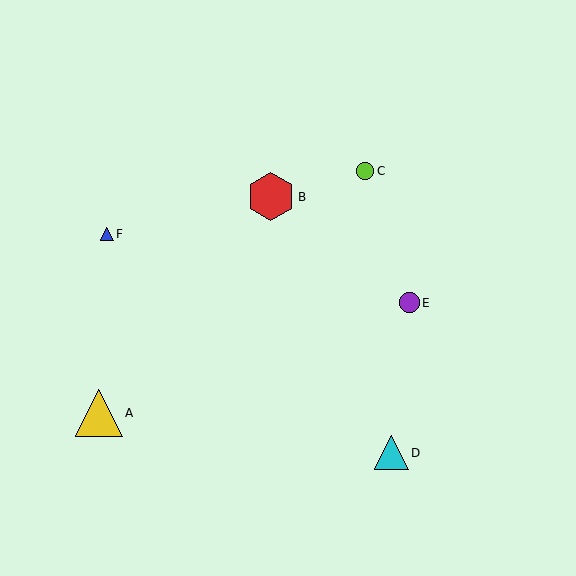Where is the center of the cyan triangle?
The center of the cyan triangle is at (392, 453).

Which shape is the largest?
The red hexagon (labeled B) is the largest.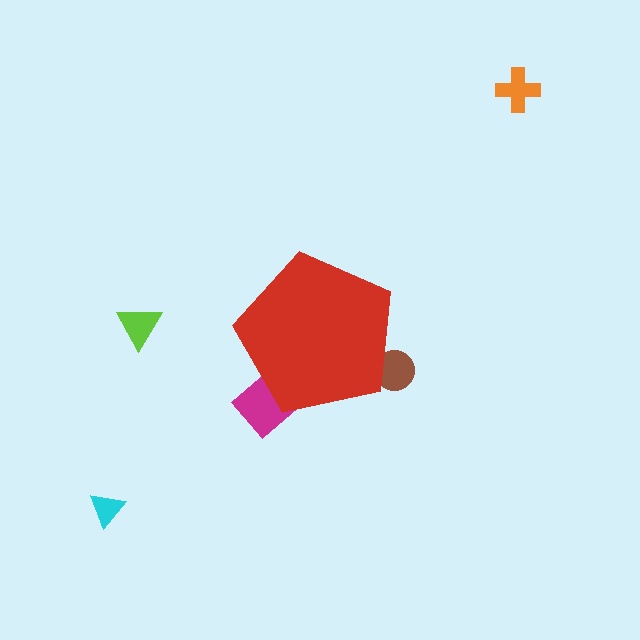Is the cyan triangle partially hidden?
No, the cyan triangle is fully visible.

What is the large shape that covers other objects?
A red pentagon.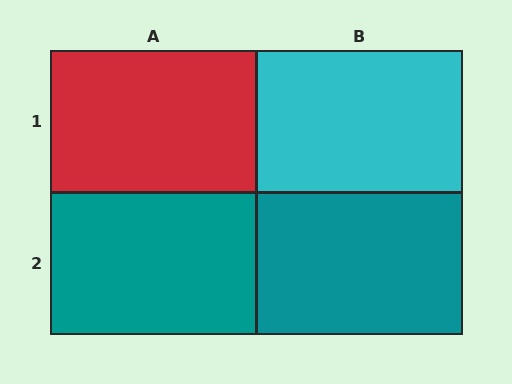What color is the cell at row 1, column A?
Red.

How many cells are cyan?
1 cell is cyan.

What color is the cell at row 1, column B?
Cyan.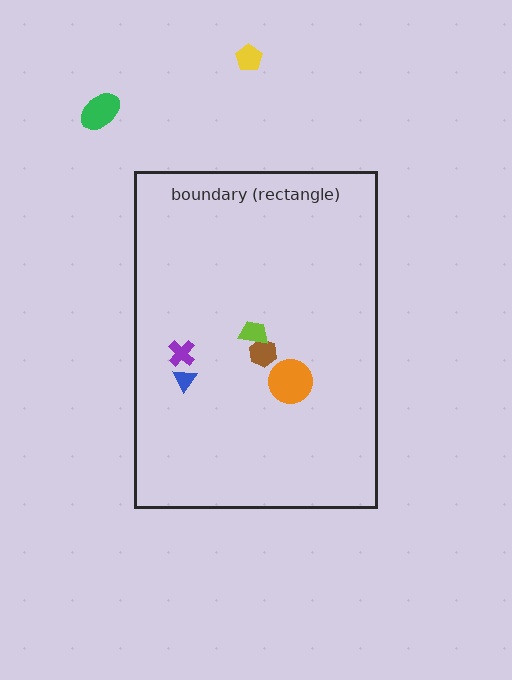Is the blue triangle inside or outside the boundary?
Inside.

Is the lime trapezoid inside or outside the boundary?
Inside.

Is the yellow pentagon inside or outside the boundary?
Outside.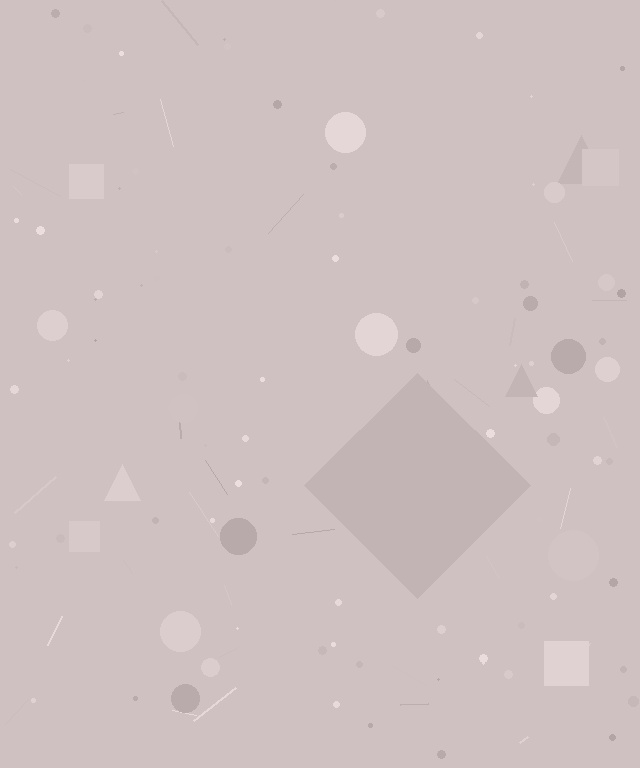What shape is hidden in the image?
A diamond is hidden in the image.